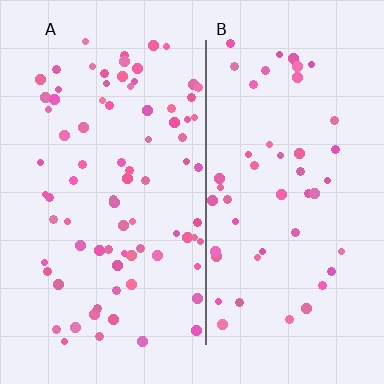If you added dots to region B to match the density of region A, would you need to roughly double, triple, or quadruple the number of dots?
Approximately double.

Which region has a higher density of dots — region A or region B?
A (the left).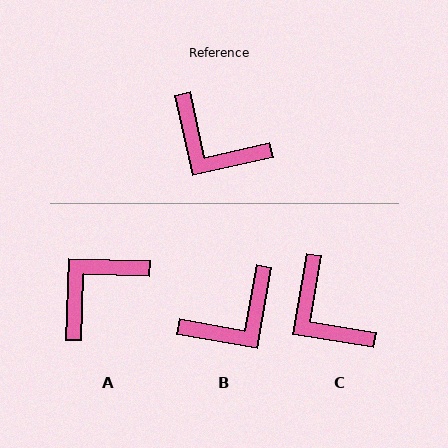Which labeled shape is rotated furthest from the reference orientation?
A, about 104 degrees away.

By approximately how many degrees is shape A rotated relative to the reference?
Approximately 104 degrees clockwise.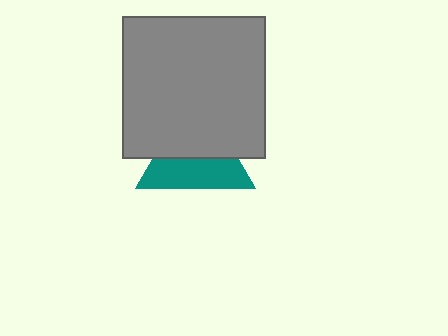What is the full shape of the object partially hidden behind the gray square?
The partially hidden object is a teal triangle.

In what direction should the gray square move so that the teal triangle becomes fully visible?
The gray square should move up. That is the shortest direction to clear the overlap and leave the teal triangle fully visible.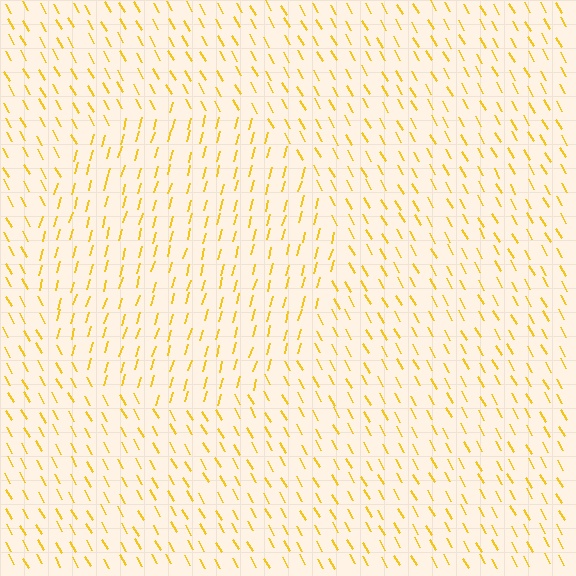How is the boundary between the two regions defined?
The boundary is defined purely by a change in line orientation (approximately 45 degrees difference). All lines are the same color and thickness.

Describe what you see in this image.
The image is filled with small yellow line segments. A circle region in the image has lines oriented differently from the surrounding lines, creating a visible texture boundary.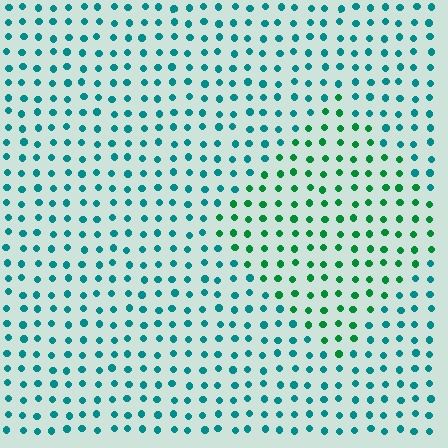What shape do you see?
I see a diamond.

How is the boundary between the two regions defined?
The boundary is defined purely by a slight shift in hue (about 37 degrees). Spacing, size, and orientation are identical on both sides.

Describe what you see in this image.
The image is filled with small teal elements in a uniform arrangement. A diamond-shaped region is visible where the elements are tinted to a slightly different hue, forming a subtle color boundary.